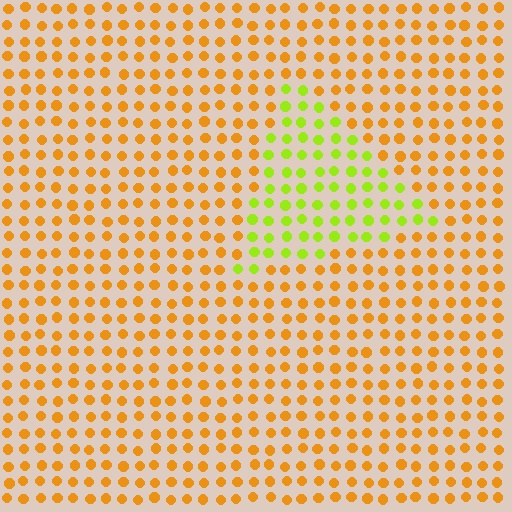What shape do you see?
I see a triangle.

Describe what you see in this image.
The image is filled with small orange elements in a uniform arrangement. A triangle-shaped region is visible where the elements are tinted to a slightly different hue, forming a subtle color boundary.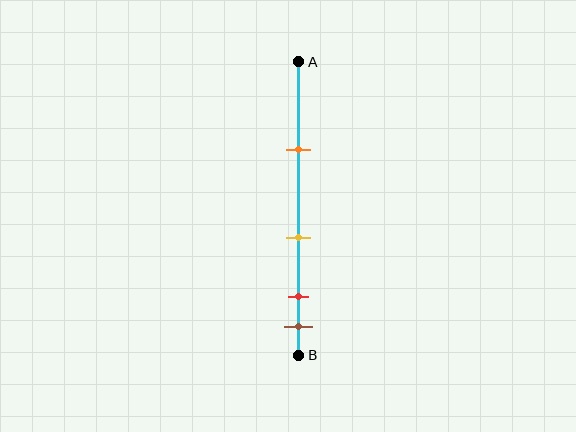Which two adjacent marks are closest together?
The red and brown marks are the closest adjacent pair.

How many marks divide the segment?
There are 4 marks dividing the segment.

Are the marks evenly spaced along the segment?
No, the marks are not evenly spaced.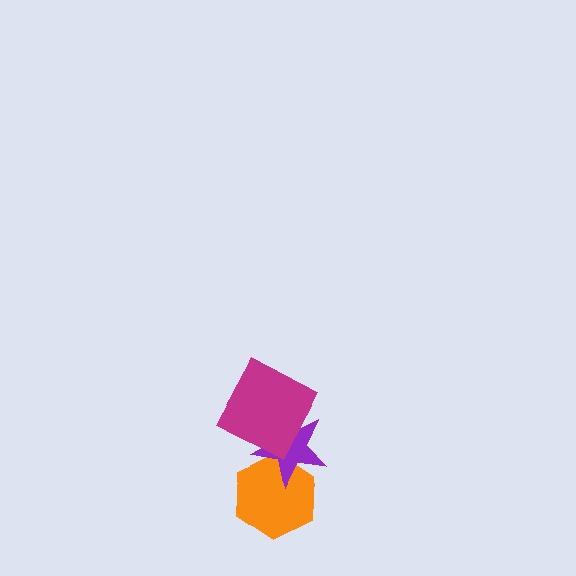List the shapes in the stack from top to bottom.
From top to bottom: the magenta square, the purple star, the orange hexagon.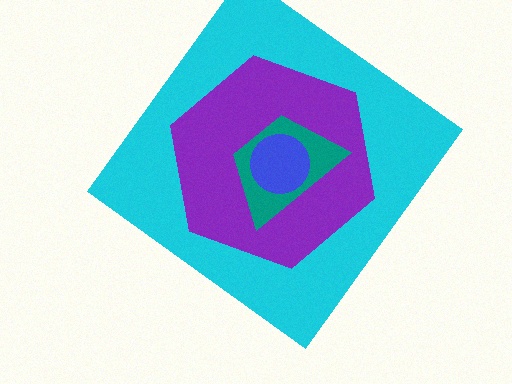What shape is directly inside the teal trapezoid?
The blue circle.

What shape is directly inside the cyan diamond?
The purple hexagon.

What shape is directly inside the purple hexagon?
The teal trapezoid.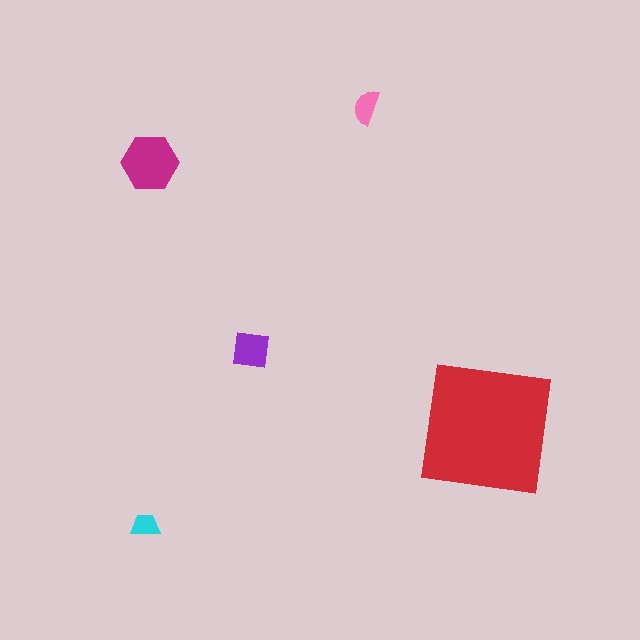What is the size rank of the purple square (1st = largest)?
3rd.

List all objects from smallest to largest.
The cyan trapezoid, the pink semicircle, the purple square, the magenta hexagon, the red square.